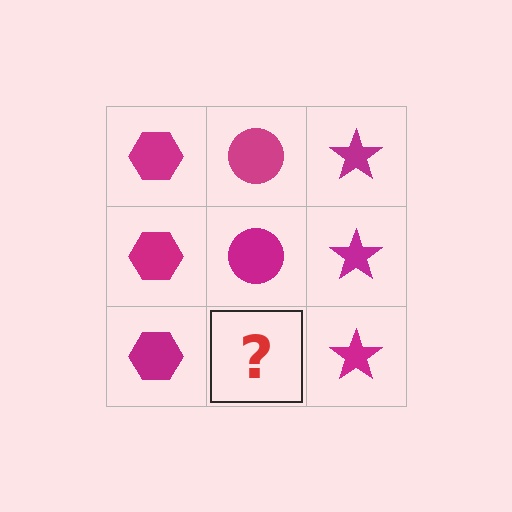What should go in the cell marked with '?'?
The missing cell should contain a magenta circle.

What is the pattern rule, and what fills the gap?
The rule is that each column has a consistent shape. The gap should be filled with a magenta circle.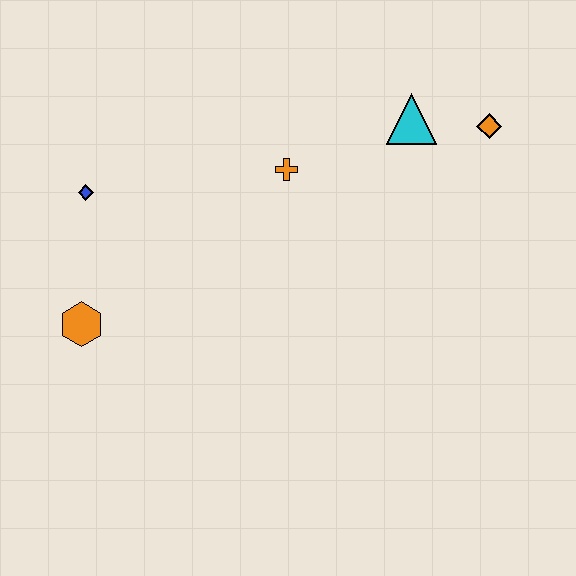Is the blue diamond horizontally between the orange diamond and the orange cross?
No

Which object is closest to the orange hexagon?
The blue diamond is closest to the orange hexagon.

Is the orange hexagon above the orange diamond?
No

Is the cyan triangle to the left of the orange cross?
No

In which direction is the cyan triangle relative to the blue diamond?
The cyan triangle is to the right of the blue diamond.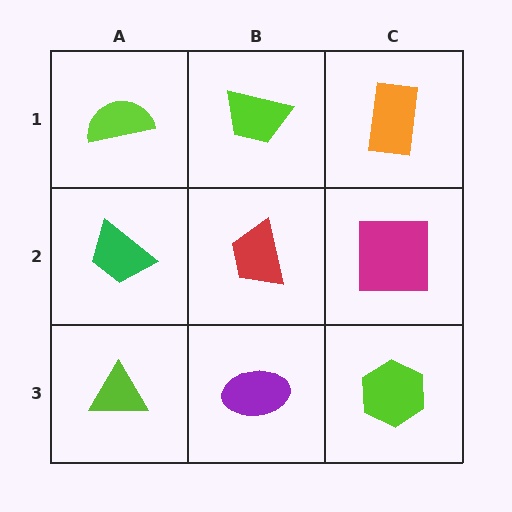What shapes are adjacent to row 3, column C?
A magenta square (row 2, column C), a purple ellipse (row 3, column B).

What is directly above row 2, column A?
A lime semicircle.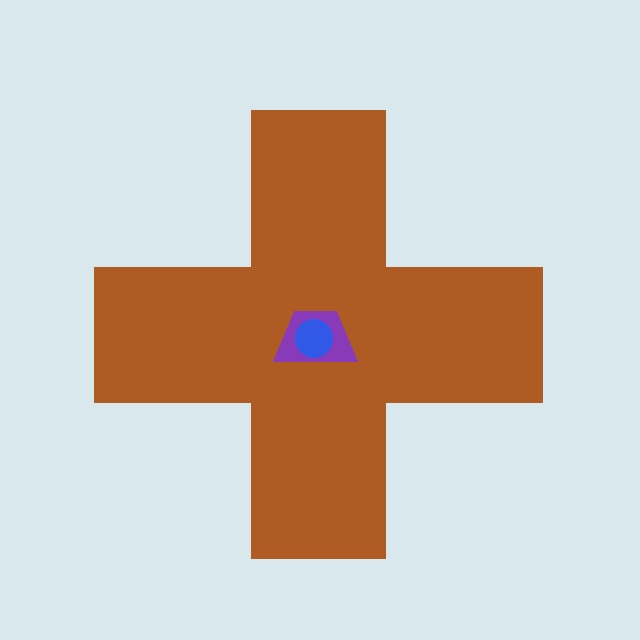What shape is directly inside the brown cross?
The purple trapezoid.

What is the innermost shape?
The blue circle.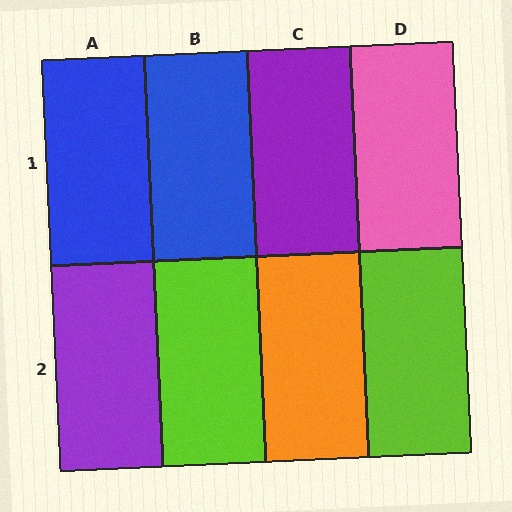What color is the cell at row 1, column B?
Blue.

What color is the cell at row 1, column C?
Purple.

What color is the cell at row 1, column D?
Pink.